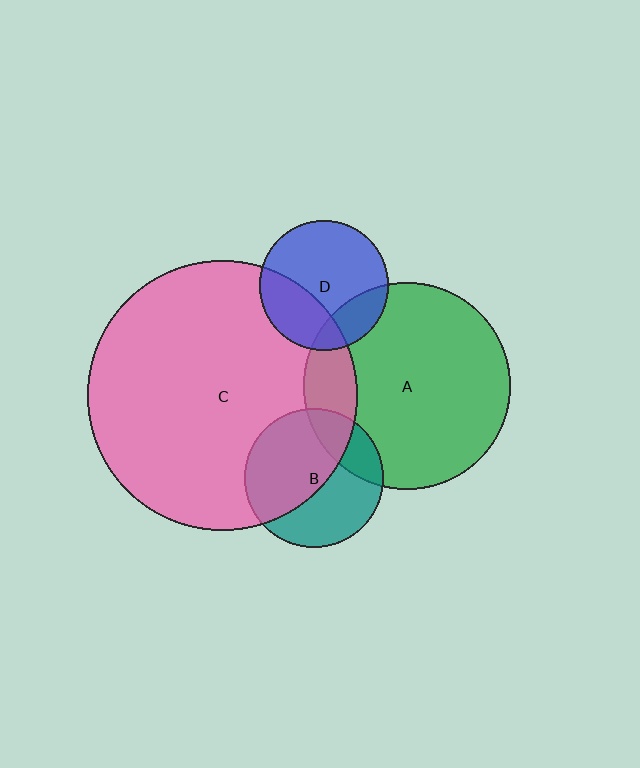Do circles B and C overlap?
Yes.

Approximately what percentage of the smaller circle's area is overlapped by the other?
Approximately 55%.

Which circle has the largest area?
Circle C (pink).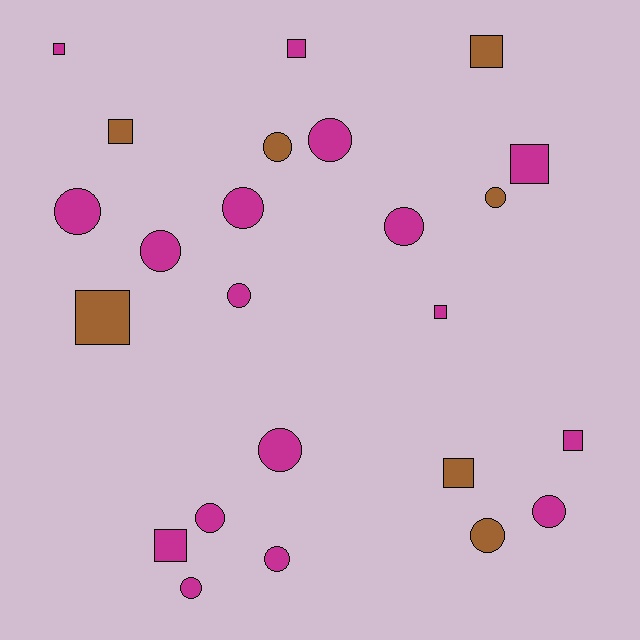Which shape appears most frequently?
Circle, with 14 objects.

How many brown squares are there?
There are 4 brown squares.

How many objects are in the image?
There are 24 objects.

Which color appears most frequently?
Magenta, with 17 objects.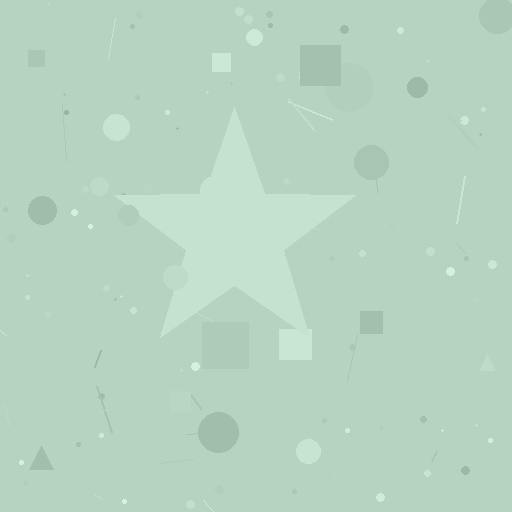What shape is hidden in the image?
A star is hidden in the image.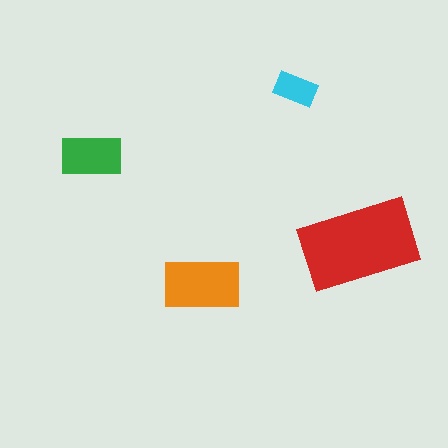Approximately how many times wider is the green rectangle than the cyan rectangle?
About 1.5 times wider.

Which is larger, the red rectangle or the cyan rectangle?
The red one.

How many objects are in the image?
There are 4 objects in the image.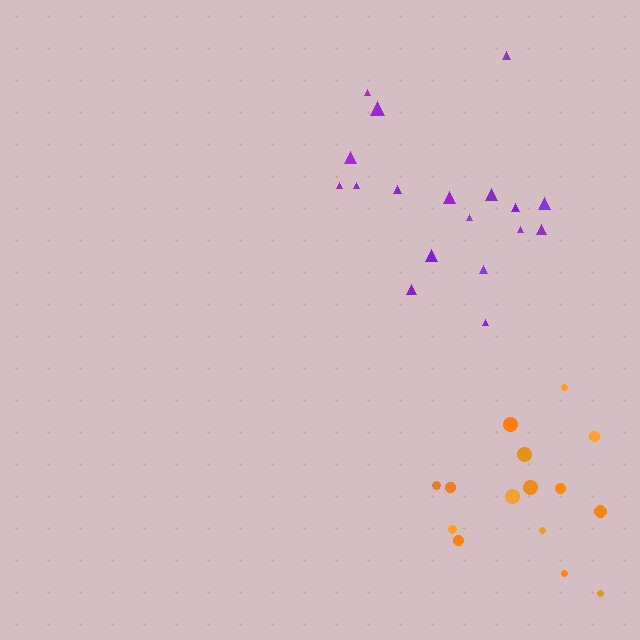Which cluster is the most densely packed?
Orange.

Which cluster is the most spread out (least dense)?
Purple.